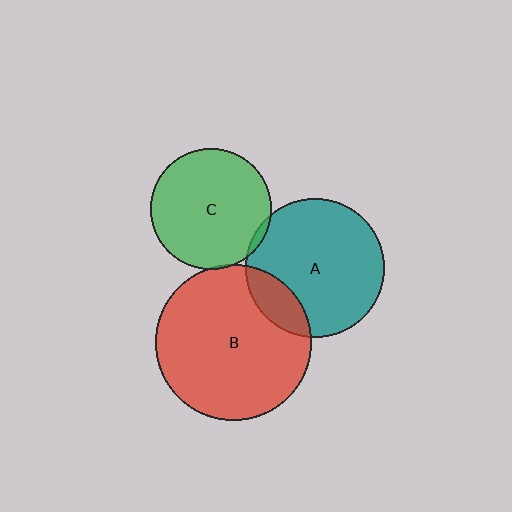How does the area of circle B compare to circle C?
Approximately 1.7 times.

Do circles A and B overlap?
Yes.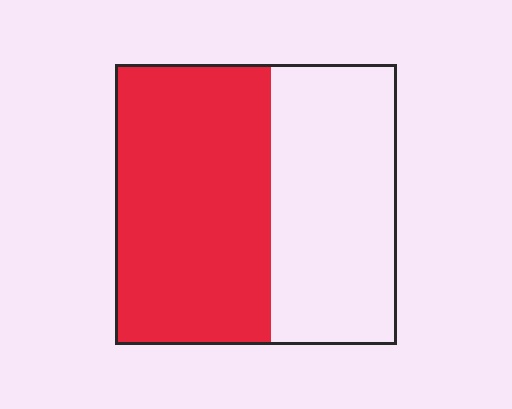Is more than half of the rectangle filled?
Yes.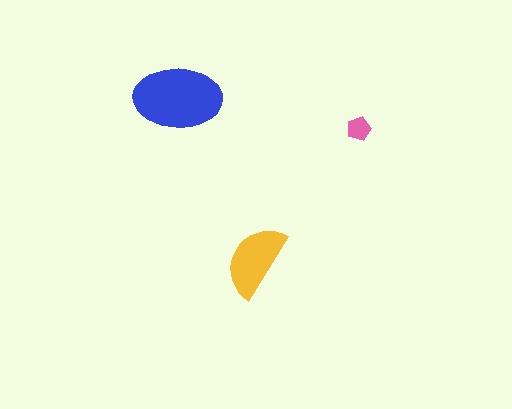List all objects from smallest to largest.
The pink pentagon, the yellow semicircle, the blue ellipse.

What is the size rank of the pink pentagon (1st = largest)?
3rd.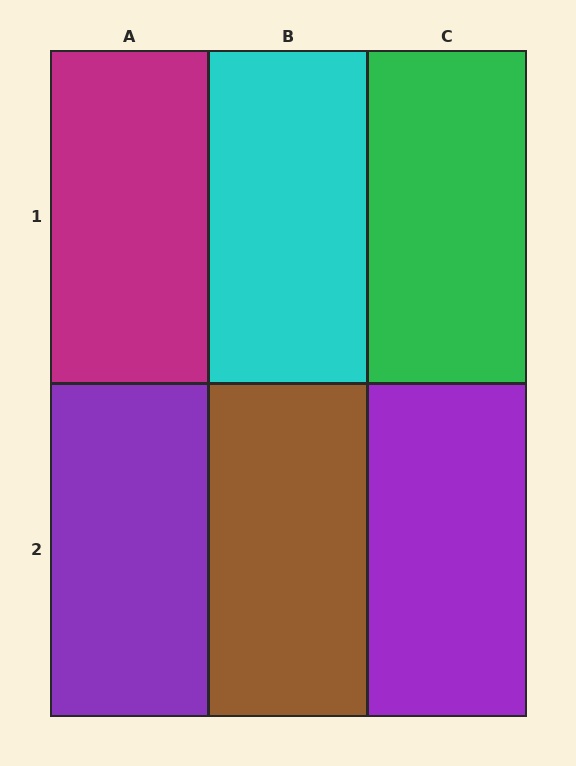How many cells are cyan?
1 cell is cyan.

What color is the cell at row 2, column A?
Purple.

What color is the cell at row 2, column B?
Brown.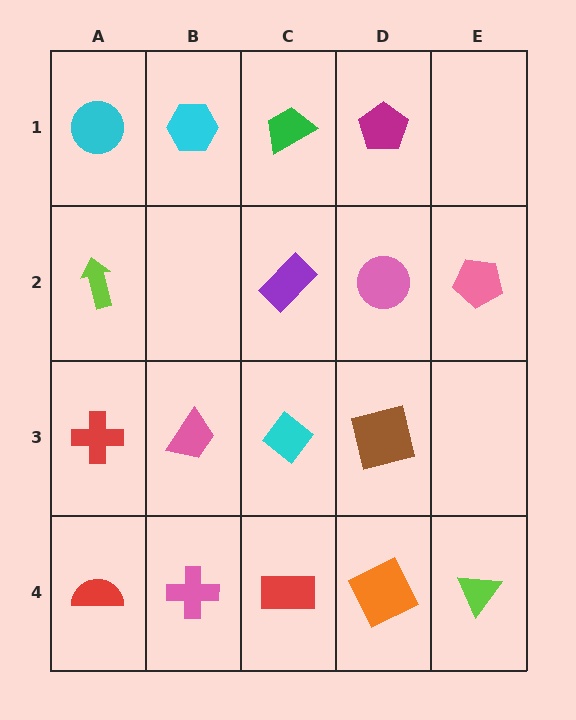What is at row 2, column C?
A purple rectangle.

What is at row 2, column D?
A pink circle.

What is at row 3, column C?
A cyan diamond.